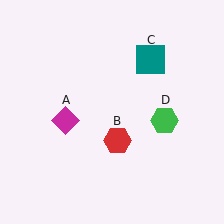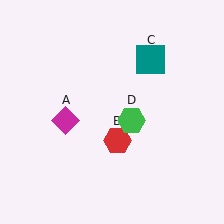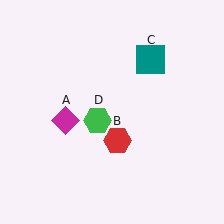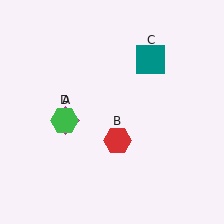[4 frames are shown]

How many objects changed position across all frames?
1 object changed position: green hexagon (object D).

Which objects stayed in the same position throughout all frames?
Magenta diamond (object A) and red hexagon (object B) and teal square (object C) remained stationary.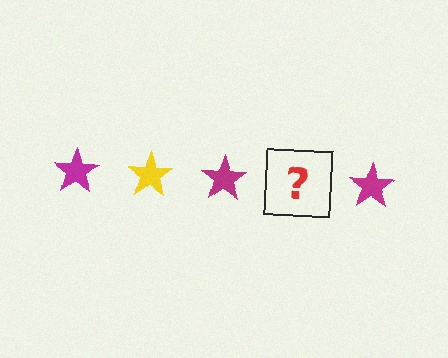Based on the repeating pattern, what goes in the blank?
The blank should be a yellow star.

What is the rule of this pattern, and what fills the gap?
The rule is that the pattern cycles through magenta, yellow stars. The gap should be filled with a yellow star.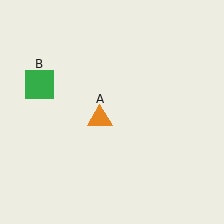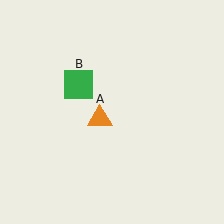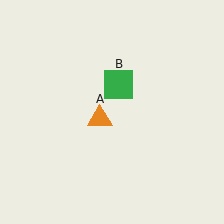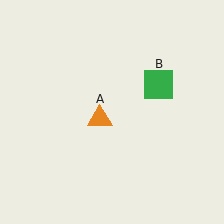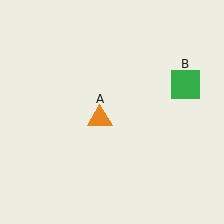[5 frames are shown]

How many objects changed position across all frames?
1 object changed position: green square (object B).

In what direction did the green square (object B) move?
The green square (object B) moved right.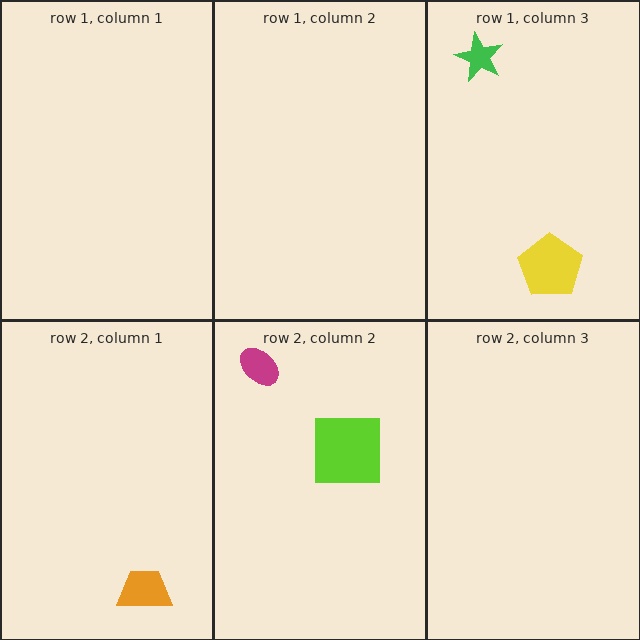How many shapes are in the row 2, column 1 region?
1.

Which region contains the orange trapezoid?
The row 2, column 1 region.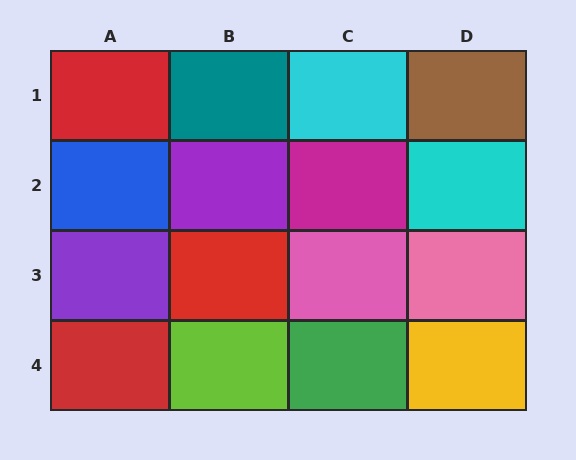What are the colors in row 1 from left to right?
Red, teal, cyan, brown.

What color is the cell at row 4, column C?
Green.